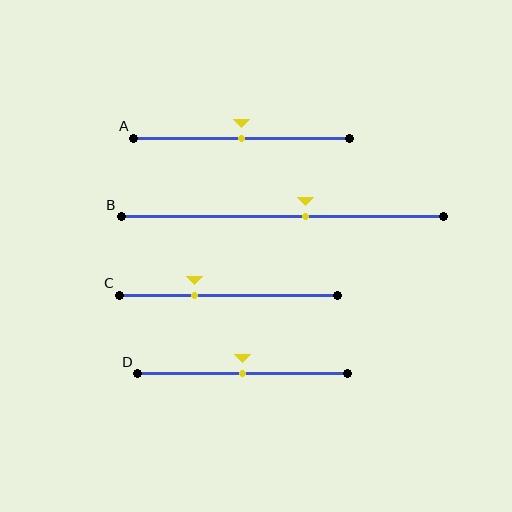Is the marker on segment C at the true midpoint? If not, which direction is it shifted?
No, the marker on segment C is shifted to the left by about 16% of the segment length.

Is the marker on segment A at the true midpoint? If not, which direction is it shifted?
Yes, the marker on segment A is at the true midpoint.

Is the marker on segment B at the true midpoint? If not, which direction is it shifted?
No, the marker on segment B is shifted to the right by about 7% of the segment length.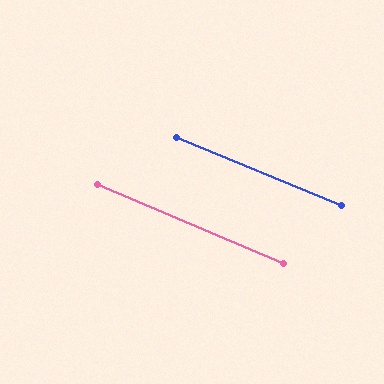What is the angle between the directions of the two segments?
Approximately 1 degree.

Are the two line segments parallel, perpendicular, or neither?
Parallel — their directions differ by only 0.7°.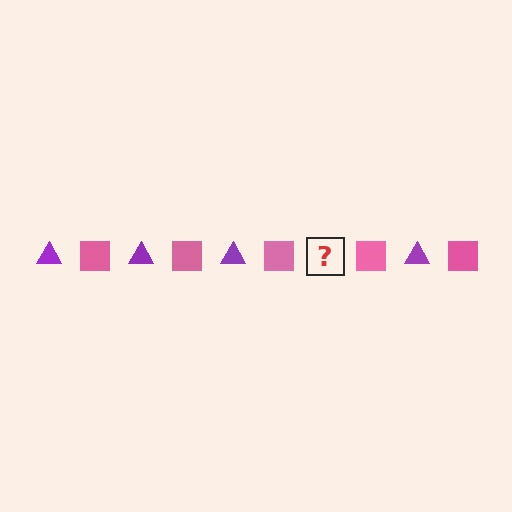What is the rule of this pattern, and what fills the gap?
The rule is that the pattern alternates between purple triangle and pink square. The gap should be filled with a purple triangle.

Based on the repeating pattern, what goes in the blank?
The blank should be a purple triangle.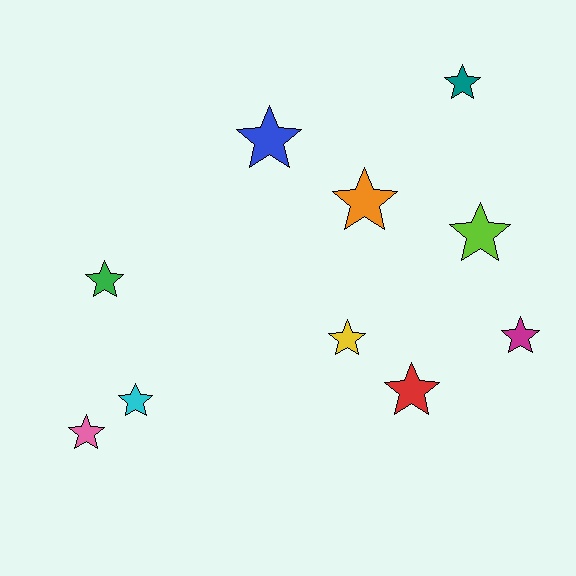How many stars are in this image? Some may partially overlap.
There are 10 stars.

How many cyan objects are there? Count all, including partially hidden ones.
There is 1 cyan object.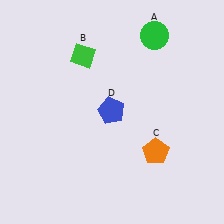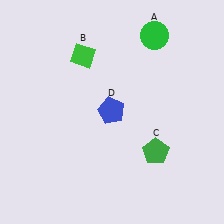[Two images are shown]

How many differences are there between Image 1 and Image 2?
There is 1 difference between the two images.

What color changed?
The pentagon (C) changed from orange in Image 1 to green in Image 2.